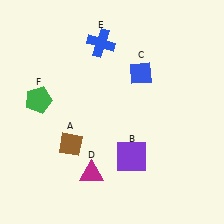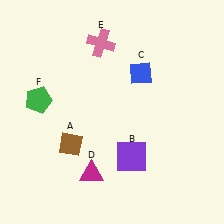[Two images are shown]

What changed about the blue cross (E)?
In Image 1, E is blue. In Image 2, it changed to pink.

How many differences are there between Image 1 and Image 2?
There is 1 difference between the two images.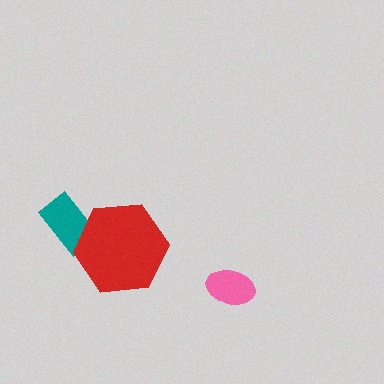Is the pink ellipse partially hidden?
No, no other shape covers it.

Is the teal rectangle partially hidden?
Yes, it is partially covered by another shape.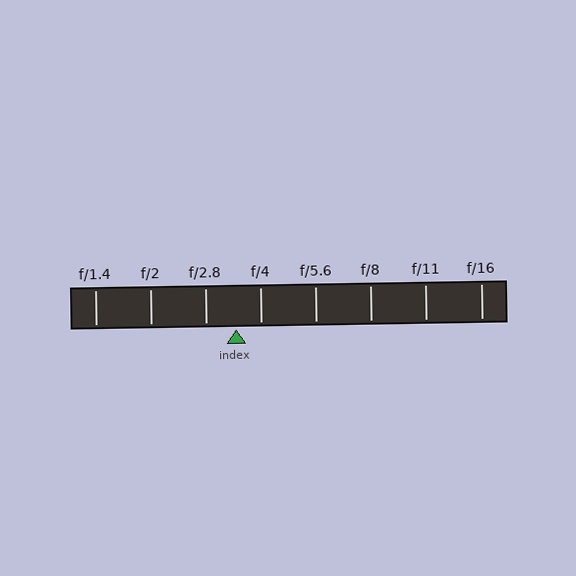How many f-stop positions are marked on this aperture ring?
There are 8 f-stop positions marked.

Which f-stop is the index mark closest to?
The index mark is closest to f/4.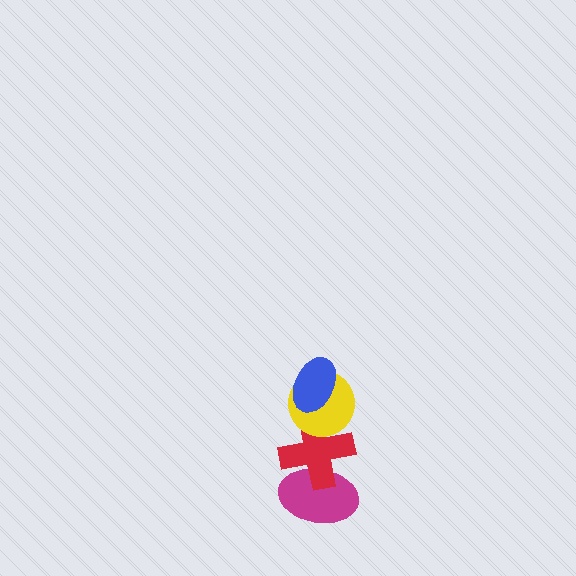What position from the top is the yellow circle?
The yellow circle is 2nd from the top.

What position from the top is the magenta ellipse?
The magenta ellipse is 4th from the top.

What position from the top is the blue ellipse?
The blue ellipse is 1st from the top.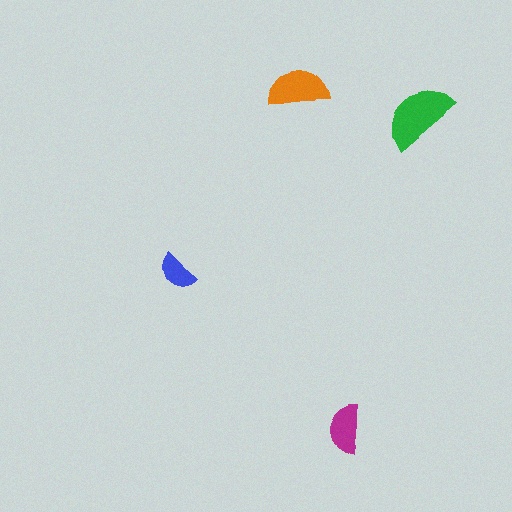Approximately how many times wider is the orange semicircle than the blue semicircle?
About 1.5 times wider.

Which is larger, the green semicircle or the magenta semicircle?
The green one.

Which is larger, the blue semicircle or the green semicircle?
The green one.